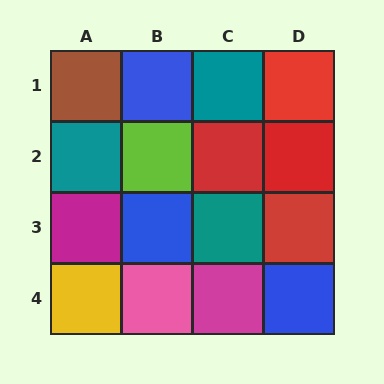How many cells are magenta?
2 cells are magenta.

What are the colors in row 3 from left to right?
Magenta, blue, teal, red.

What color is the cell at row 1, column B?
Blue.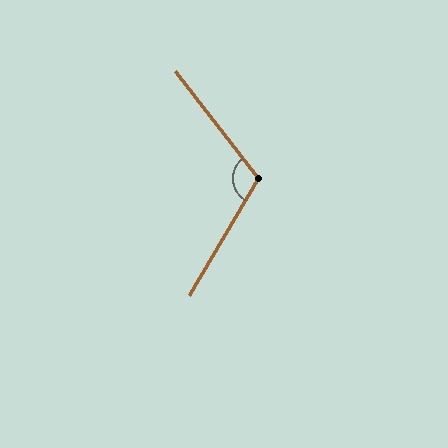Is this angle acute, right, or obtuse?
It is obtuse.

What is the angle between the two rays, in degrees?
Approximately 112 degrees.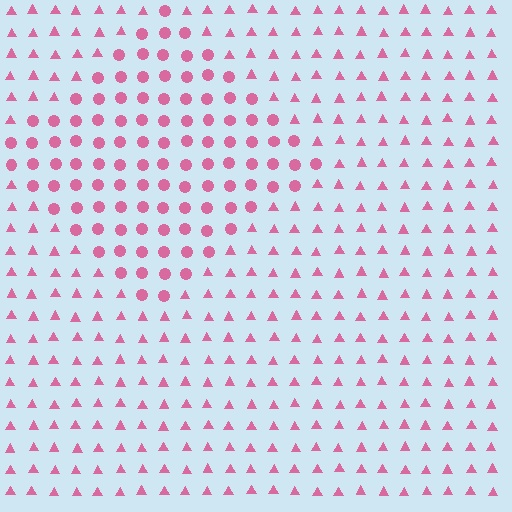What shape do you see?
I see a diamond.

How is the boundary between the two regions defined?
The boundary is defined by a change in element shape: circles inside vs. triangles outside. All elements share the same color and spacing.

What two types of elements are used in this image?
The image uses circles inside the diamond region and triangles outside it.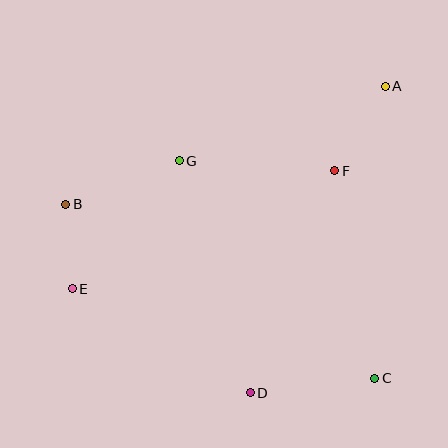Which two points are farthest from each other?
Points A and E are farthest from each other.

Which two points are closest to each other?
Points B and E are closest to each other.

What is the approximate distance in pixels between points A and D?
The distance between A and D is approximately 335 pixels.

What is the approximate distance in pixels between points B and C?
The distance between B and C is approximately 354 pixels.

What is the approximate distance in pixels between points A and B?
The distance between A and B is approximately 341 pixels.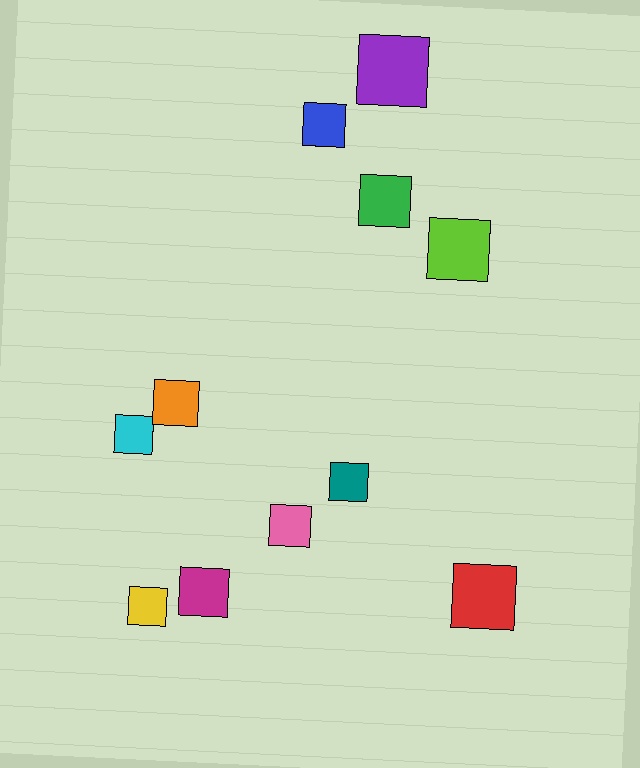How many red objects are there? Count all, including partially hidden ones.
There is 1 red object.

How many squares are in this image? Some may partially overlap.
There are 11 squares.